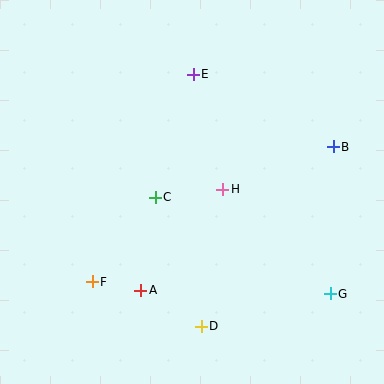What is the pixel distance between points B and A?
The distance between B and A is 240 pixels.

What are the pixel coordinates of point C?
Point C is at (155, 197).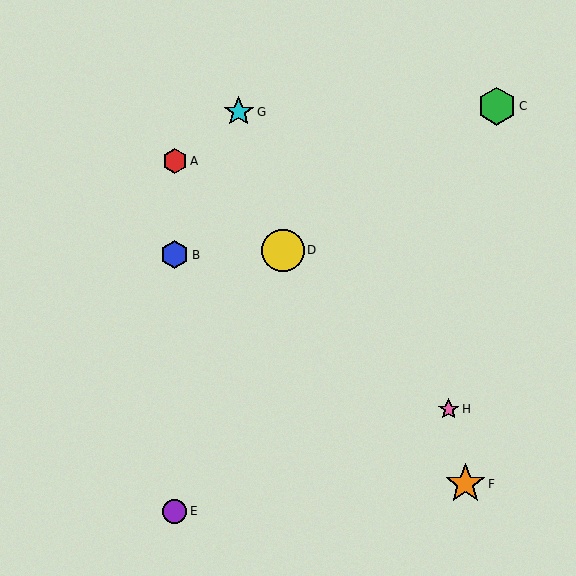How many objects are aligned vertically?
3 objects (A, B, E) are aligned vertically.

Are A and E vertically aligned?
Yes, both are at x≈175.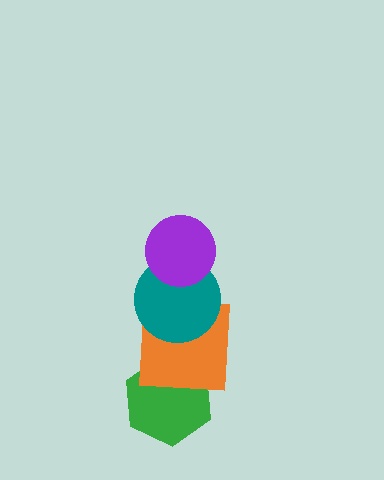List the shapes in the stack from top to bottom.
From top to bottom: the purple circle, the teal circle, the orange square, the green hexagon.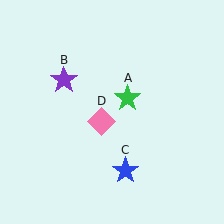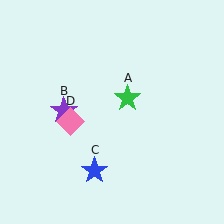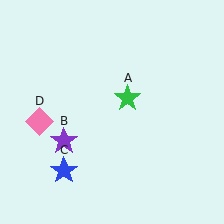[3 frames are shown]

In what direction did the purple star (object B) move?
The purple star (object B) moved down.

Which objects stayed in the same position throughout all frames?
Green star (object A) remained stationary.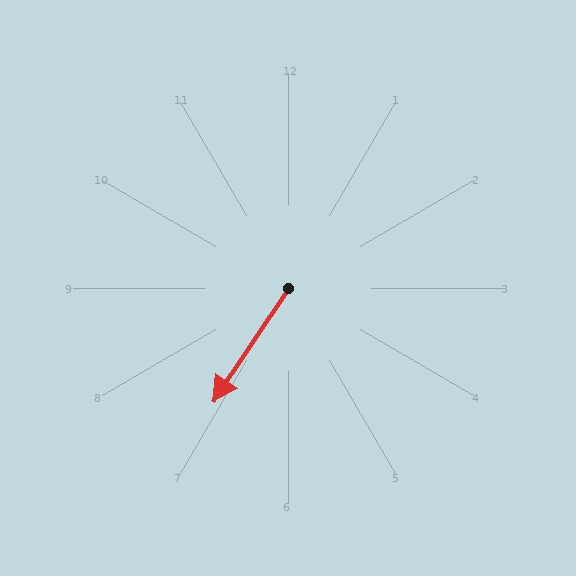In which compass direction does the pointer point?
Southwest.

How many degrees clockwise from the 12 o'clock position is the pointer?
Approximately 214 degrees.